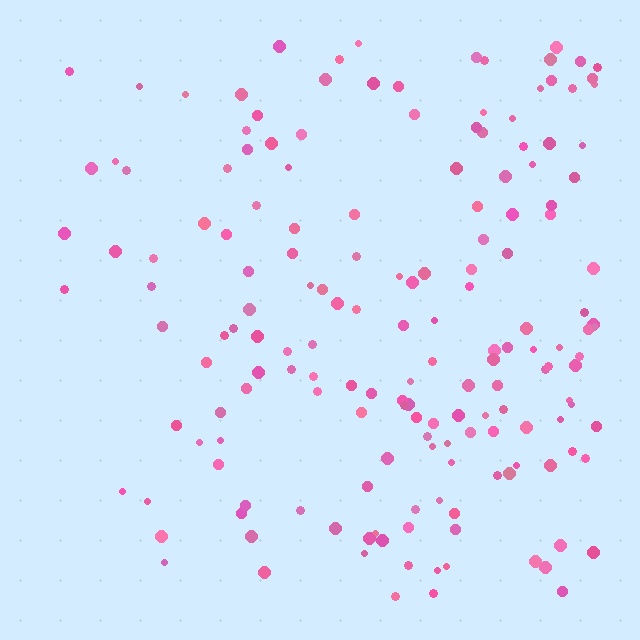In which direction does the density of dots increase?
From left to right, with the right side densest.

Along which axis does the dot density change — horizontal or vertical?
Horizontal.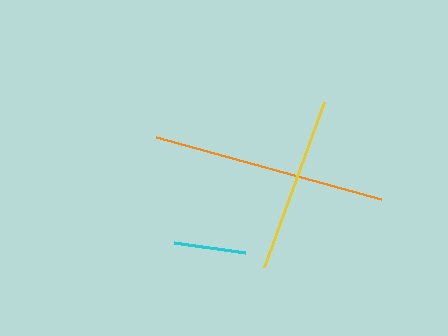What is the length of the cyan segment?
The cyan segment is approximately 72 pixels long.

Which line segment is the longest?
The orange line is the longest at approximately 233 pixels.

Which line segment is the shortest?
The cyan line is the shortest at approximately 72 pixels.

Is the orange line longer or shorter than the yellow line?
The orange line is longer than the yellow line.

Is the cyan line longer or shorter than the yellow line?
The yellow line is longer than the cyan line.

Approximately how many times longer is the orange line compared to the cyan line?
The orange line is approximately 3.3 times the length of the cyan line.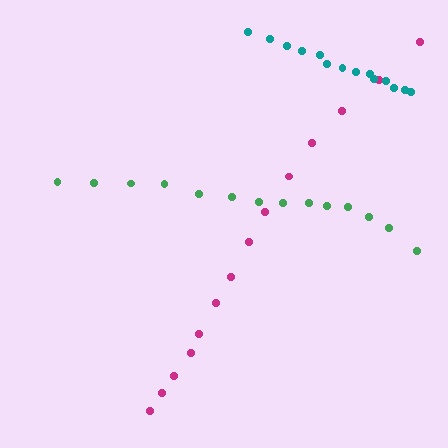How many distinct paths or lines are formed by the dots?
There are 3 distinct paths.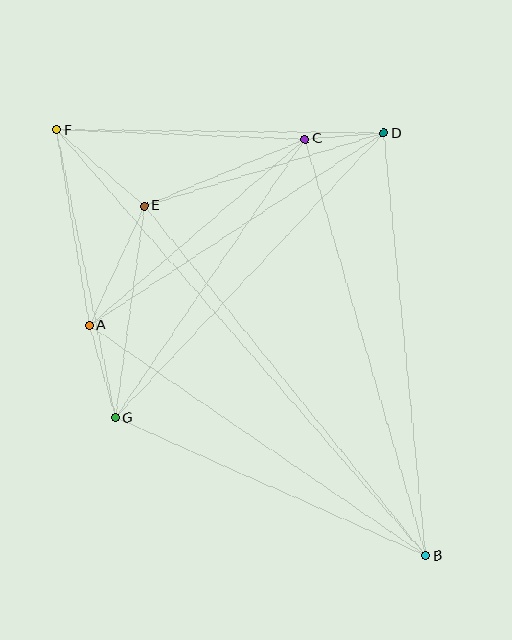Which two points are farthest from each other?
Points B and F are farthest from each other.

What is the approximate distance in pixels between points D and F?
The distance between D and F is approximately 327 pixels.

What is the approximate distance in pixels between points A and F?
The distance between A and F is approximately 198 pixels.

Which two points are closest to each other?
Points C and D are closest to each other.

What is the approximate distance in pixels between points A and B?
The distance between A and B is approximately 408 pixels.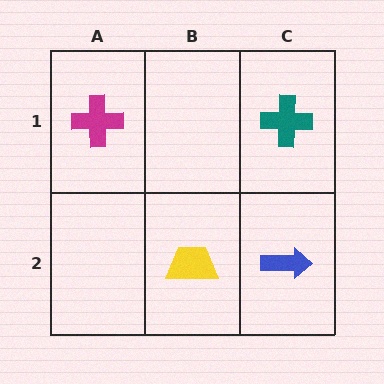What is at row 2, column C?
A blue arrow.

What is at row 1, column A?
A magenta cross.